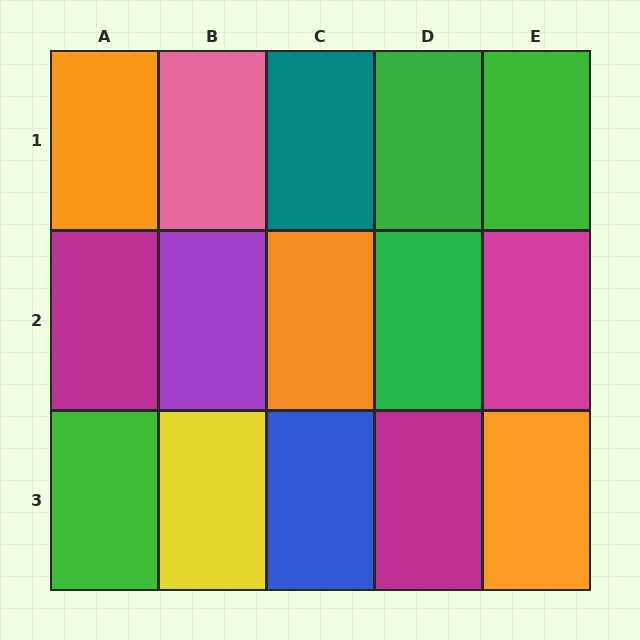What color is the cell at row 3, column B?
Yellow.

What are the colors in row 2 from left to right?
Magenta, purple, orange, green, magenta.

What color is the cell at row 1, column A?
Orange.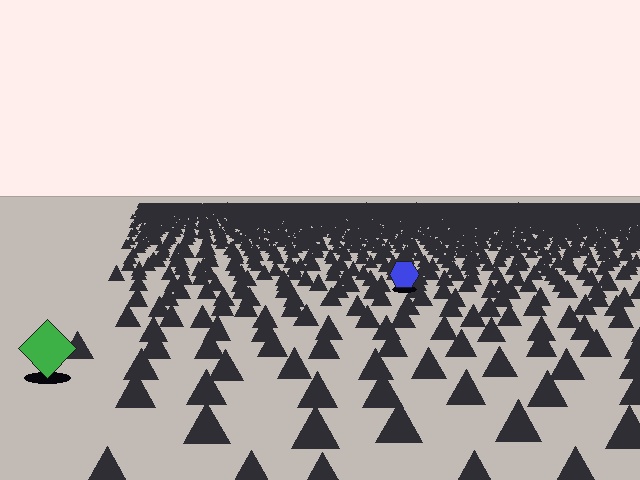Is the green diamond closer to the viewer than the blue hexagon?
Yes. The green diamond is closer — you can tell from the texture gradient: the ground texture is coarser near it.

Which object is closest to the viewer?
The green diamond is closest. The texture marks near it are larger and more spread out.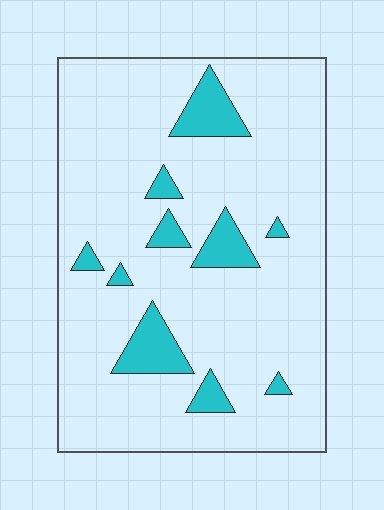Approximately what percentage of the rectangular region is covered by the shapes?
Approximately 10%.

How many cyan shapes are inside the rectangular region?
10.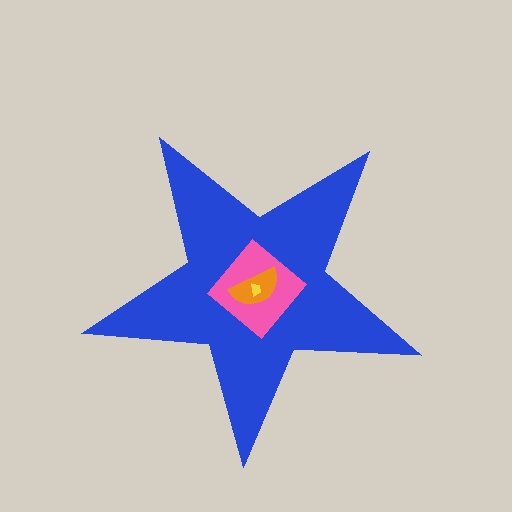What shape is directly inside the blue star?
The pink diamond.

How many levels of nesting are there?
4.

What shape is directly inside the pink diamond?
The orange semicircle.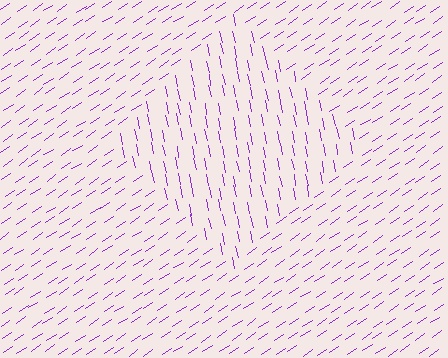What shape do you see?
I see a diamond.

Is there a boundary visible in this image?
Yes, there is a texture boundary formed by a change in line orientation.